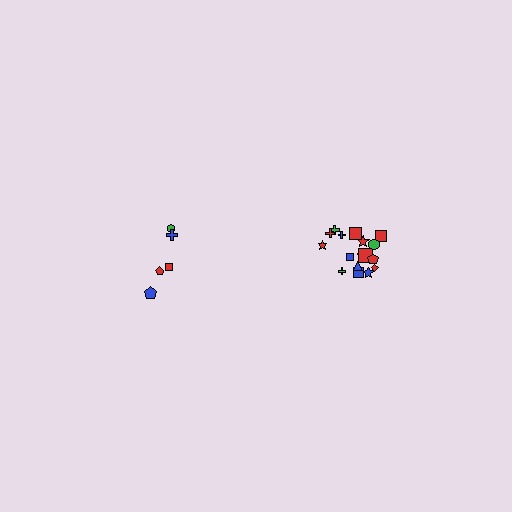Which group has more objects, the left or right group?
The right group.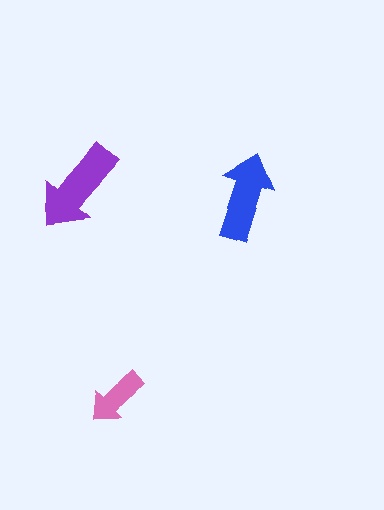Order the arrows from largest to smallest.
the purple one, the blue one, the pink one.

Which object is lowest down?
The pink arrow is bottommost.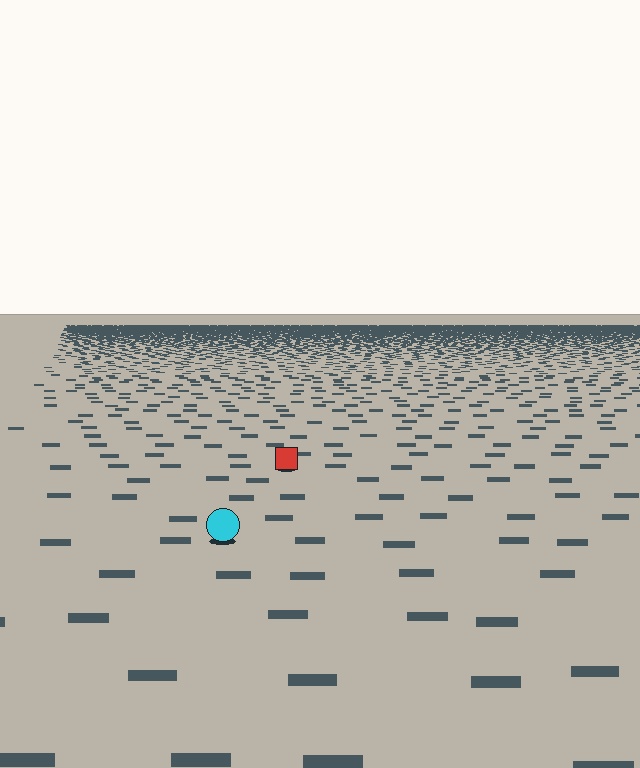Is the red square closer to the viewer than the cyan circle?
No. The cyan circle is closer — you can tell from the texture gradient: the ground texture is coarser near it.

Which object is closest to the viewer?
The cyan circle is closest. The texture marks near it are larger and more spread out.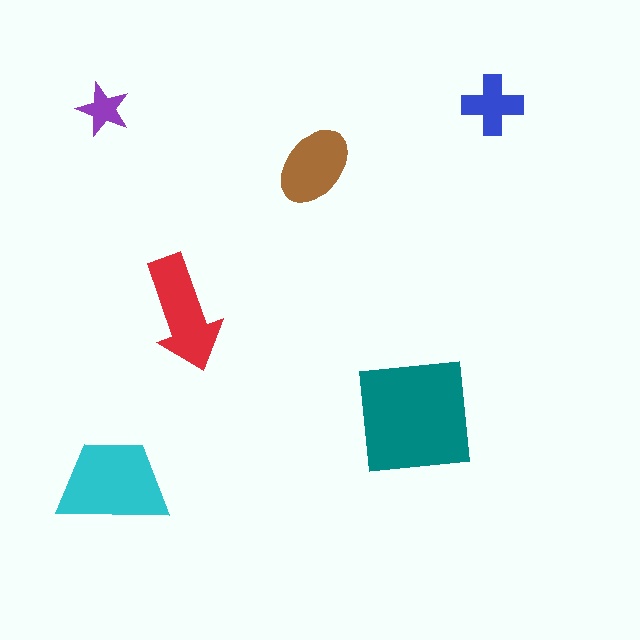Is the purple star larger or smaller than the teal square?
Smaller.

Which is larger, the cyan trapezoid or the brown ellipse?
The cyan trapezoid.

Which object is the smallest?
The purple star.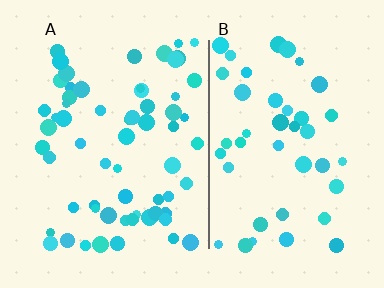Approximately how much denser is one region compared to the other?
Approximately 1.4× — region A over region B.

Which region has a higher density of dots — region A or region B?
A (the left).